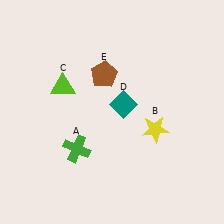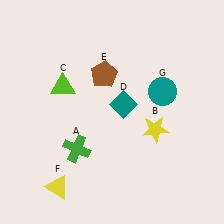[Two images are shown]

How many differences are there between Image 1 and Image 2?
There are 2 differences between the two images.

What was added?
A yellow triangle (F), a teal circle (G) were added in Image 2.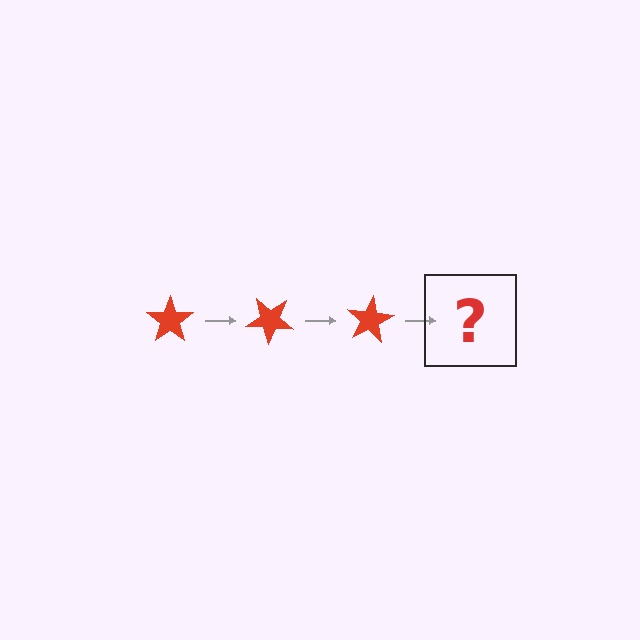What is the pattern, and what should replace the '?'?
The pattern is that the star rotates 40 degrees each step. The '?' should be a red star rotated 120 degrees.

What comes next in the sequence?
The next element should be a red star rotated 120 degrees.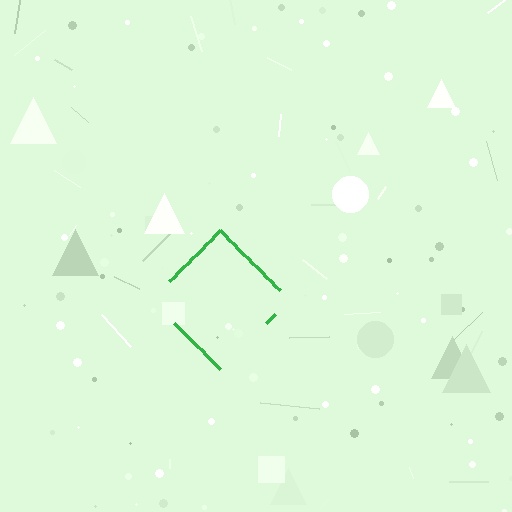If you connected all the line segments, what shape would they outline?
They would outline a diamond.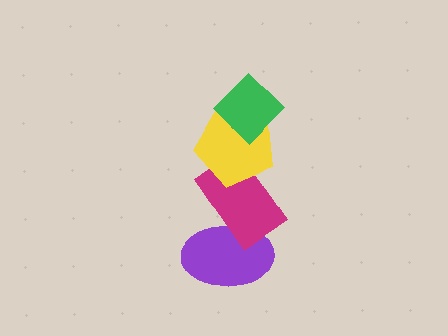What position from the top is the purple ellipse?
The purple ellipse is 4th from the top.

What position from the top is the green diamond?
The green diamond is 1st from the top.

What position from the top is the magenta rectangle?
The magenta rectangle is 3rd from the top.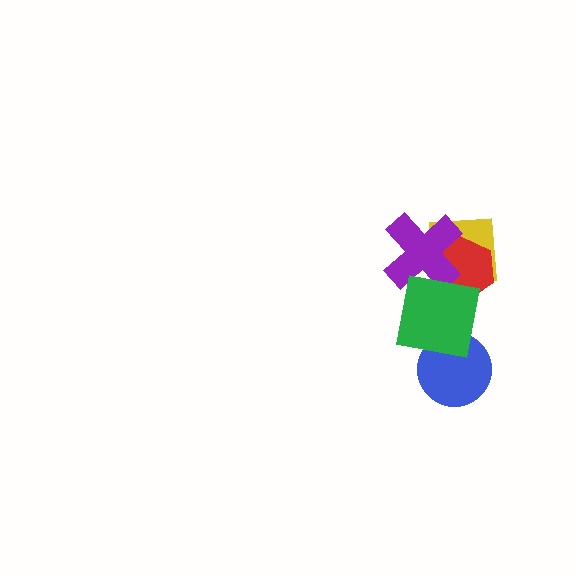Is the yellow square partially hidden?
Yes, it is partially covered by another shape.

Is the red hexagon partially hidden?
Yes, it is partially covered by another shape.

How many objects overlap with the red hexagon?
3 objects overlap with the red hexagon.